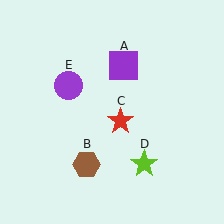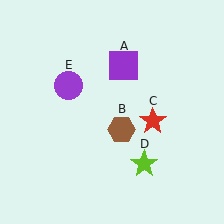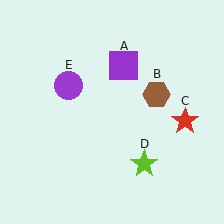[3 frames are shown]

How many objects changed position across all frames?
2 objects changed position: brown hexagon (object B), red star (object C).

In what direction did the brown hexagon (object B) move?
The brown hexagon (object B) moved up and to the right.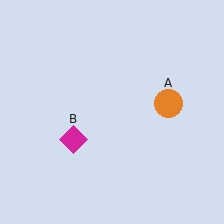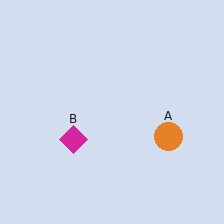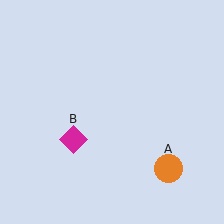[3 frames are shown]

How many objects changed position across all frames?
1 object changed position: orange circle (object A).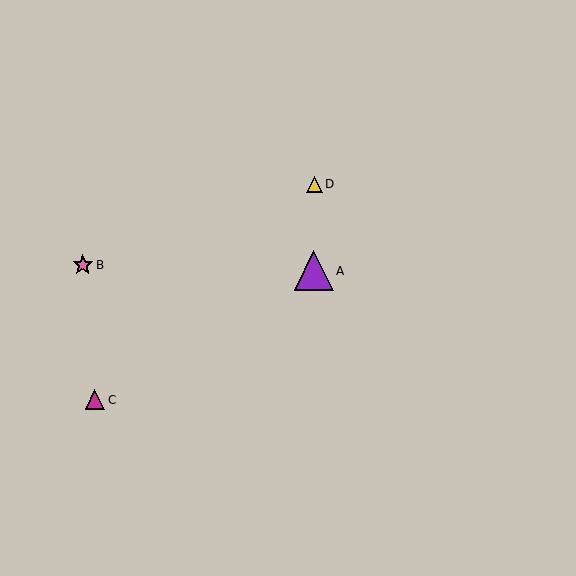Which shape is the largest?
The purple triangle (labeled A) is the largest.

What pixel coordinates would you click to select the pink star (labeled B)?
Click at (83, 265) to select the pink star B.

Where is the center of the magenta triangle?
The center of the magenta triangle is at (95, 400).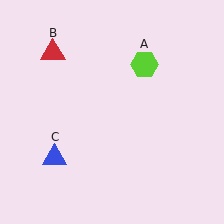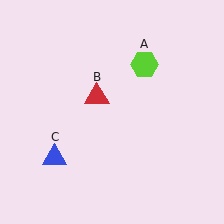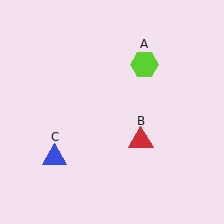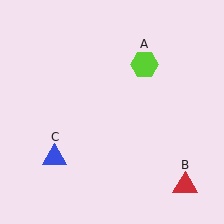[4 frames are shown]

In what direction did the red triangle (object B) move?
The red triangle (object B) moved down and to the right.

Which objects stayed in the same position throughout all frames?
Lime hexagon (object A) and blue triangle (object C) remained stationary.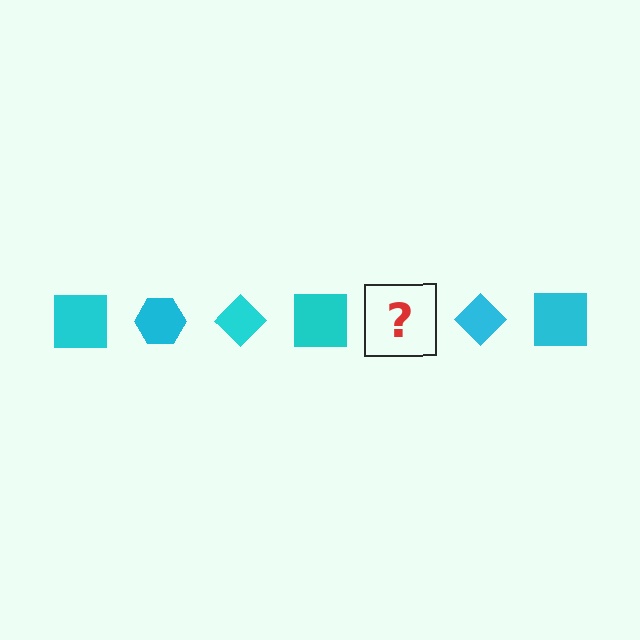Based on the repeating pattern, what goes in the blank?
The blank should be a cyan hexagon.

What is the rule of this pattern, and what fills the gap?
The rule is that the pattern cycles through square, hexagon, diamond shapes in cyan. The gap should be filled with a cyan hexagon.